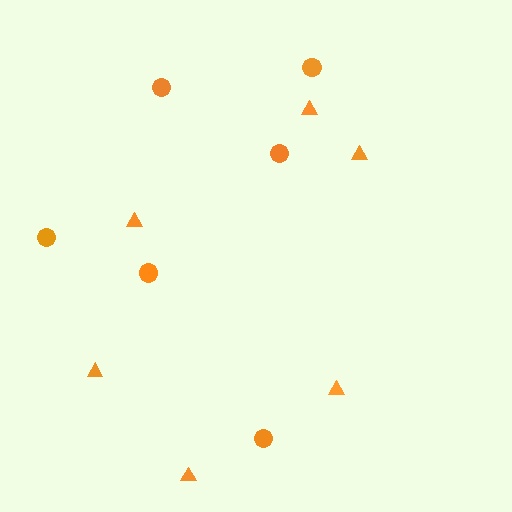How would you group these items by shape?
There are 2 groups: one group of triangles (6) and one group of circles (6).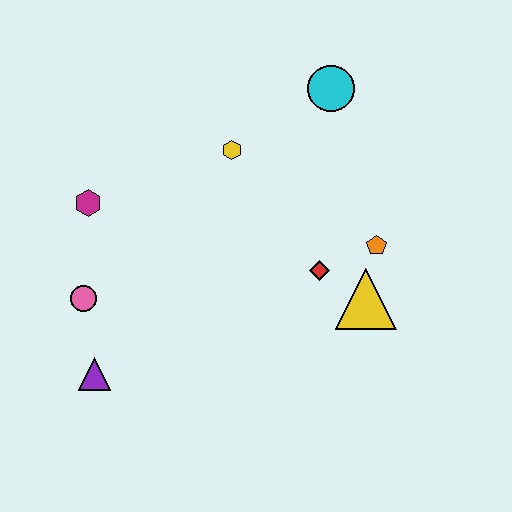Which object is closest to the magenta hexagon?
The pink circle is closest to the magenta hexagon.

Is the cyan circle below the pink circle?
No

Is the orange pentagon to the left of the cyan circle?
No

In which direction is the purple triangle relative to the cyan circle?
The purple triangle is below the cyan circle.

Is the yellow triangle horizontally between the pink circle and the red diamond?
No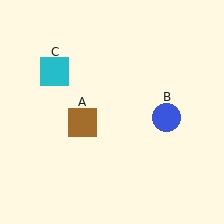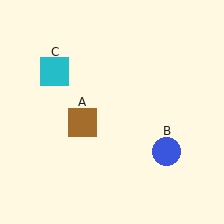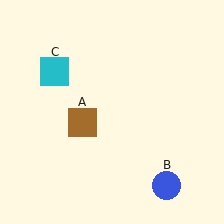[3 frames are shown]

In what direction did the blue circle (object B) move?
The blue circle (object B) moved down.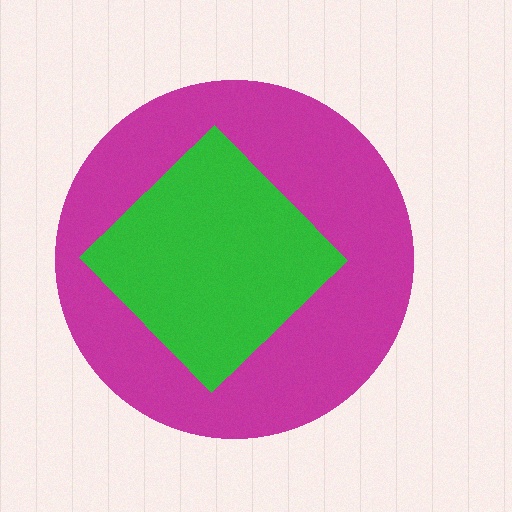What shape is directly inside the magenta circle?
The green diamond.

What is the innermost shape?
The green diamond.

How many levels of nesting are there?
2.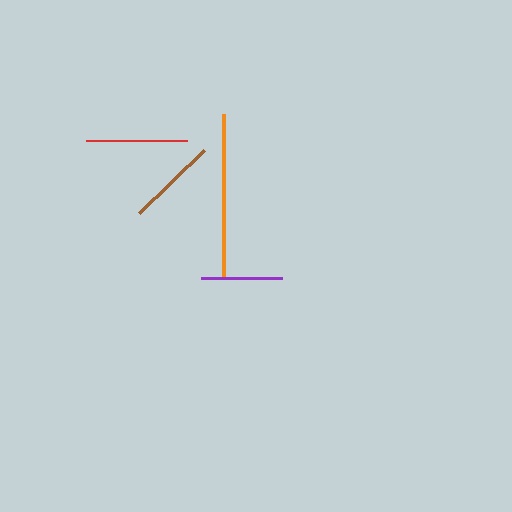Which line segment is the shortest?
The purple line is the shortest at approximately 81 pixels.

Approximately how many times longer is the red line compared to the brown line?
The red line is approximately 1.1 times the length of the brown line.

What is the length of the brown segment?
The brown segment is approximately 91 pixels long.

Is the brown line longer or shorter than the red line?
The red line is longer than the brown line.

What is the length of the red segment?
The red segment is approximately 101 pixels long.